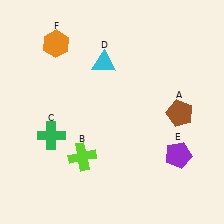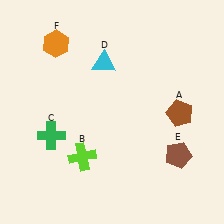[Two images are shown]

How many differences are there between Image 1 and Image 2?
There is 1 difference between the two images.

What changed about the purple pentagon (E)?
In Image 1, E is purple. In Image 2, it changed to brown.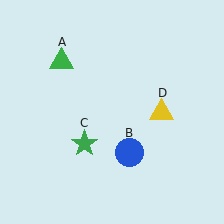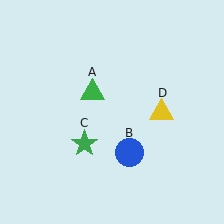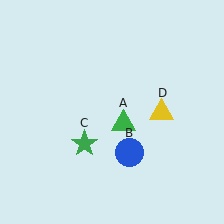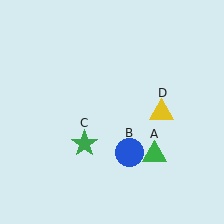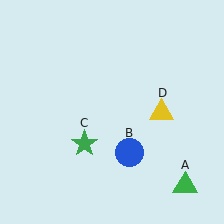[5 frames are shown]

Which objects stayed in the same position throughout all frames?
Blue circle (object B) and green star (object C) and yellow triangle (object D) remained stationary.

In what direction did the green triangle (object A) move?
The green triangle (object A) moved down and to the right.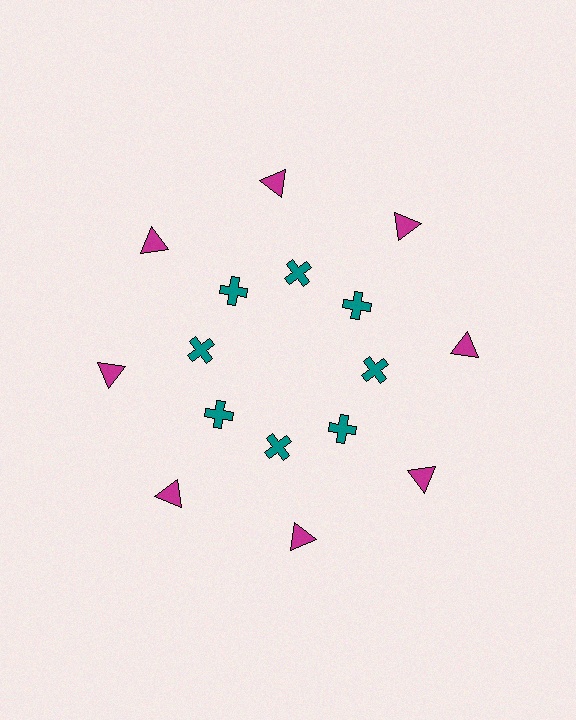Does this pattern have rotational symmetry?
Yes, this pattern has 8-fold rotational symmetry. It looks the same after rotating 45 degrees around the center.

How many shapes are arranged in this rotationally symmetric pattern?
There are 16 shapes, arranged in 8 groups of 2.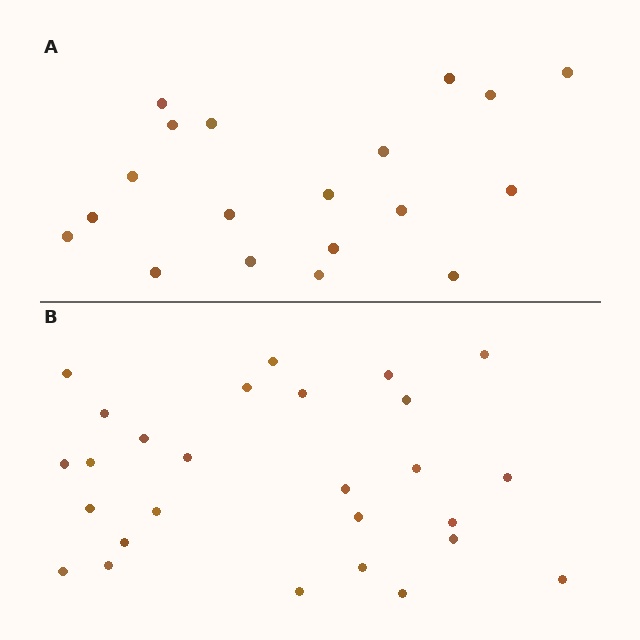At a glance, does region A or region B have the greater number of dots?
Region B (the bottom region) has more dots.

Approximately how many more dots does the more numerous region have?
Region B has roughly 8 or so more dots than region A.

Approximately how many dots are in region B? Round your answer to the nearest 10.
About 30 dots. (The exact count is 27, which rounds to 30.)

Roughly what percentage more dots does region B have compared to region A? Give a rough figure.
About 40% more.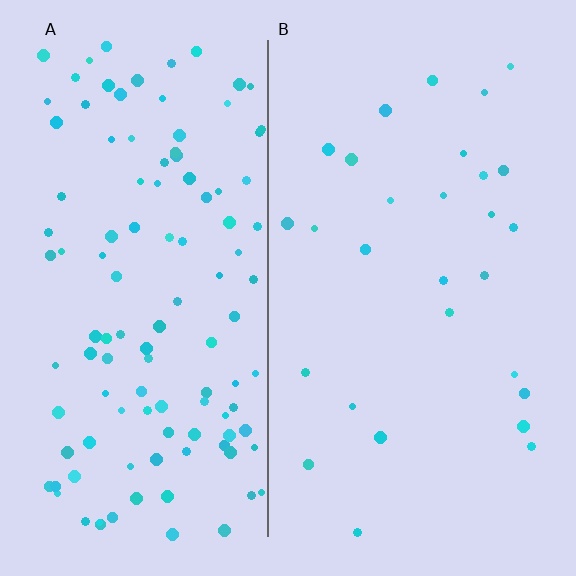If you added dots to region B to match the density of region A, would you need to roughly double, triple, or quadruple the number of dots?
Approximately quadruple.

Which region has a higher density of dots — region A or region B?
A (the left).